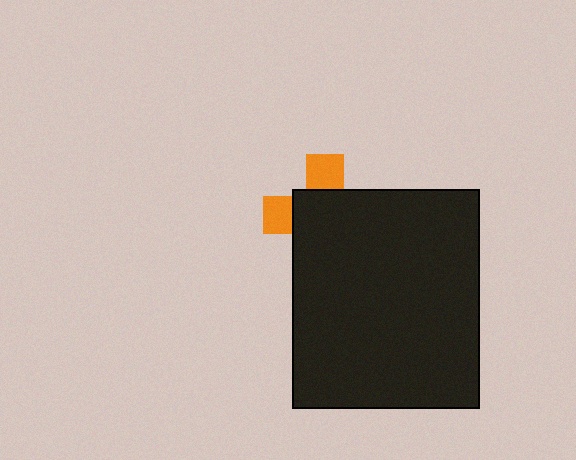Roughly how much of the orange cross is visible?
A small part of it is visible (roughly 31%).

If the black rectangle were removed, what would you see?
You would see the complete orange cross.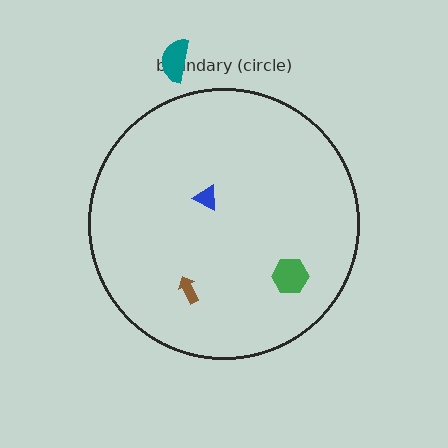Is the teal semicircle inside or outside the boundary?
Outside.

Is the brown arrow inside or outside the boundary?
Inside.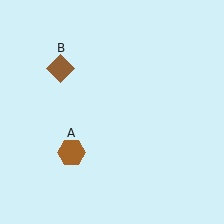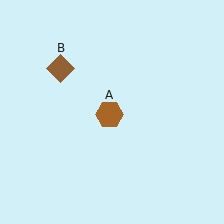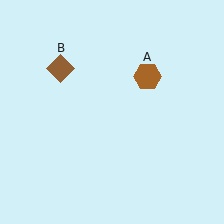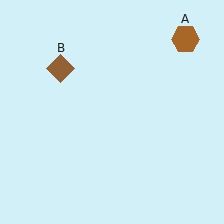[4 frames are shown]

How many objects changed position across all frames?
1 object changed position: brown hexagon (object A).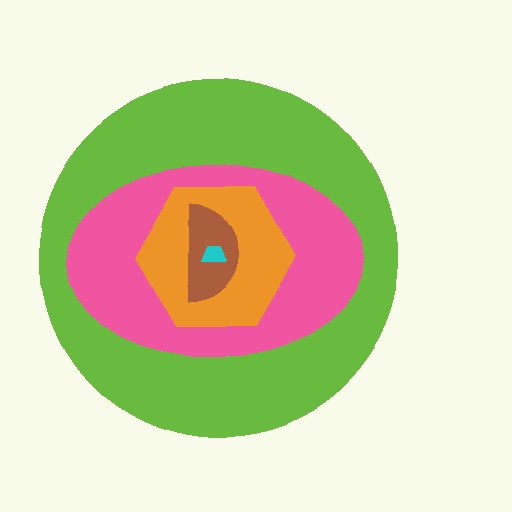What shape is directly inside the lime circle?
The pink ellipse.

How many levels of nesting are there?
5.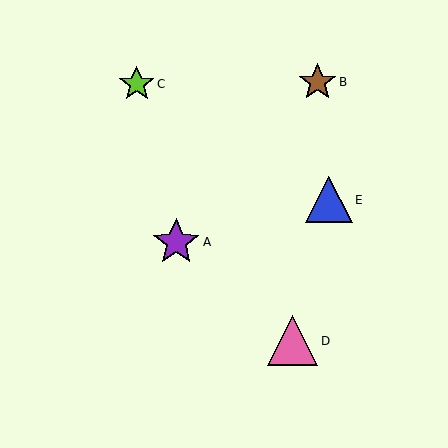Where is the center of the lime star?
The center of the lime star is at (137, 84).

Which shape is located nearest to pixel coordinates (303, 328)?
The pink triangle (labeled D) at (293, 341) is nearest to that location.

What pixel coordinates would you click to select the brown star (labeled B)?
Click at (318, 82) to select the brown star B.